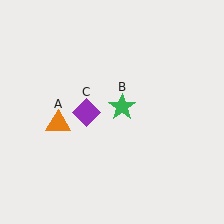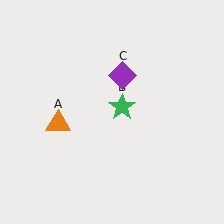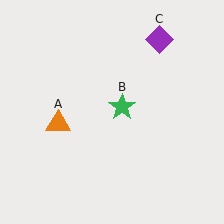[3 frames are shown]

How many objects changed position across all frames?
1 object changed position: purple diamond (object C).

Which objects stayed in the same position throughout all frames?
Orange triangle (object A) and green star (object B) remained stationary.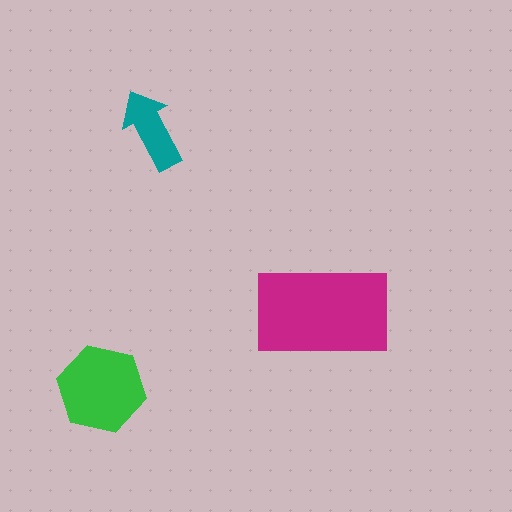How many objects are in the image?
There are 3 objects in the image.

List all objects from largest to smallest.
The magenta rectangle, the green hexagon, the teal arrow.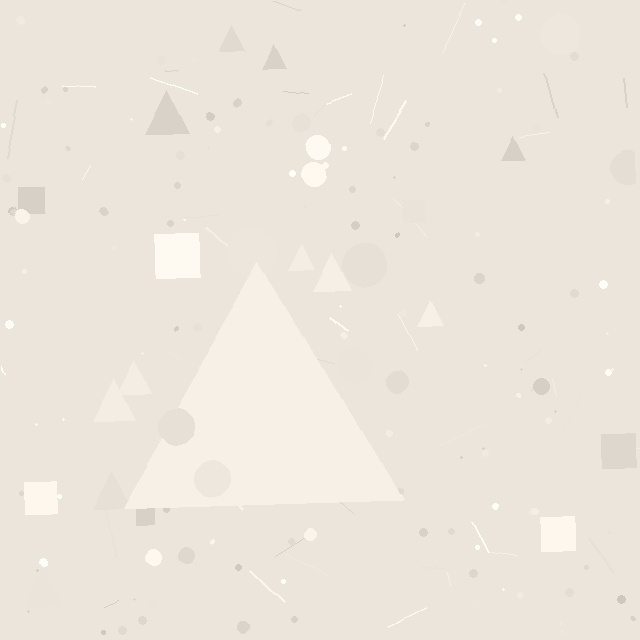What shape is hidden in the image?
A triangle is hidden in the image.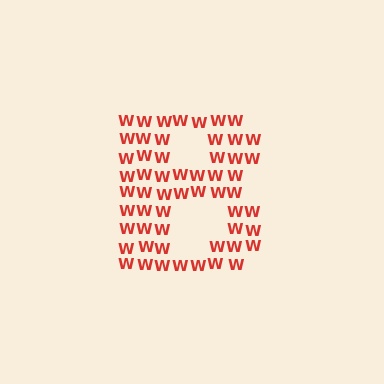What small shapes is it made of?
It is made of small letter W's.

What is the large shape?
The large shape is the letter B.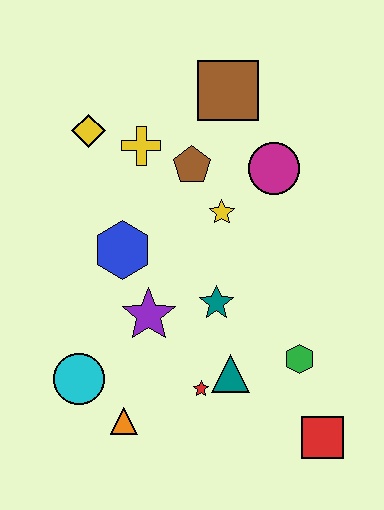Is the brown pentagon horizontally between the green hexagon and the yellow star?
No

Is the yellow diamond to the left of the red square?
Yes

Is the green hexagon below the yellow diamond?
Yes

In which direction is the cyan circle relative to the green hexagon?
The cyan circle is to the left of the green hexagon.